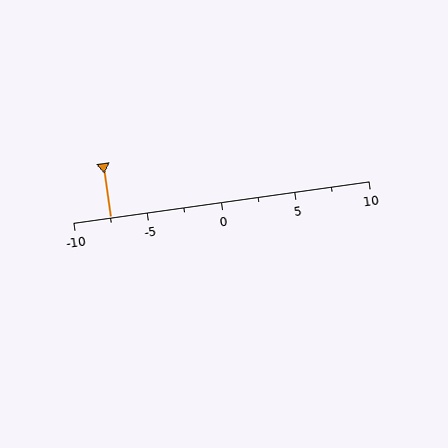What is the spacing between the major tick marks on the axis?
The major ticks are spaced 5 apart.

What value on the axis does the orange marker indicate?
The marker indicates approximately -7.5.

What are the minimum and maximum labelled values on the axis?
The axis runs from -10 to 10.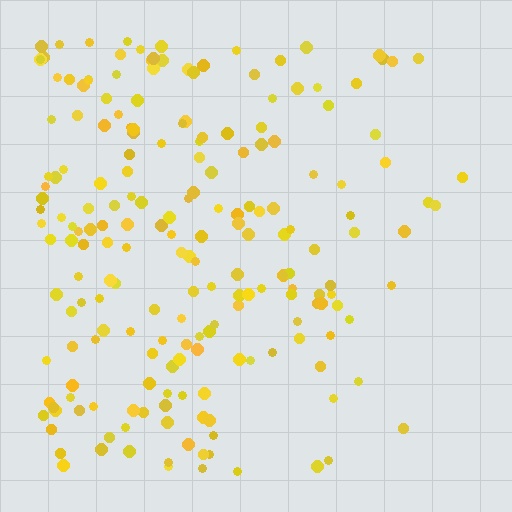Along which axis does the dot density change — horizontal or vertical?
Horizontal.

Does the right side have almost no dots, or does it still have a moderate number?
Still a moderate number, just noticeably fewer than the left.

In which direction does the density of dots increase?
From right to left, with the left side densest.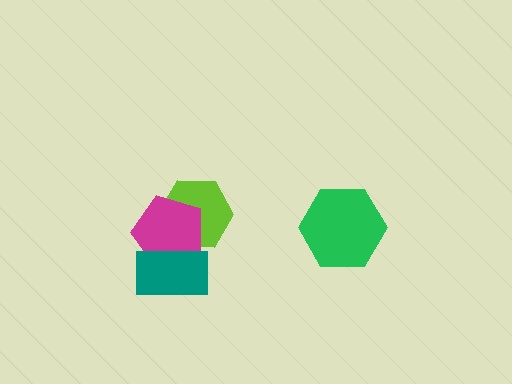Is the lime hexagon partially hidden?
Yes, it is partially covered by another shape.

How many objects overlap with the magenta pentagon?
2 objects overlap with the magenta pentagon.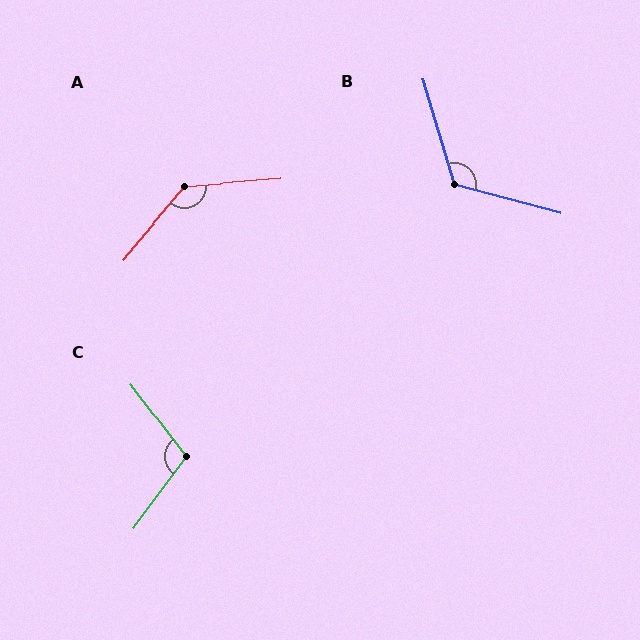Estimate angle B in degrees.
Approximately 122 degrees.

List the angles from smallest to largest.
C (106°), B (122°), A (134°).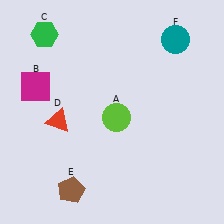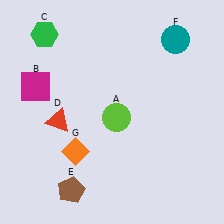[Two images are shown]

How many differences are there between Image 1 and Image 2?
There is 1 difference between the two images.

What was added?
An orange diamond (G) was added in Image 2.